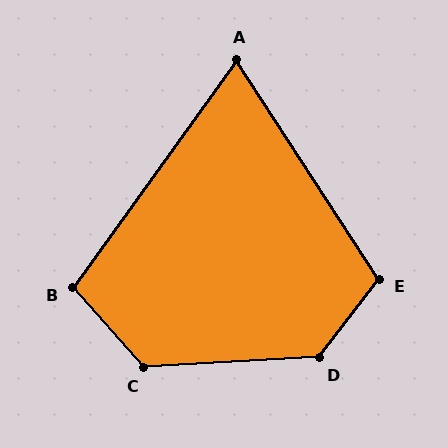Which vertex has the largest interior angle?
D, at approximately 130 degrees.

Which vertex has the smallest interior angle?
A, at approximately 69 degrees.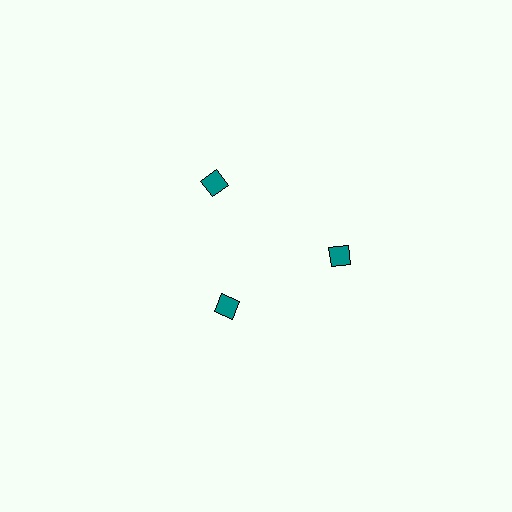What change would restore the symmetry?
The symmetry would be restored by moving it outward, back onto the ring so that all 3 diamonds sit at equal angles and equal distance from the center.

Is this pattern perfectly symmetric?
No. The 3 teal diamonds are arranged in a ring, but one element near the 7 o'clock position is pulled inward toward the center, breaking the 3-fold rotational symmetry.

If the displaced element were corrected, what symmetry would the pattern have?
It would have 3-fold rotational symmetry — the pattern would map onto itself every 120 degrees.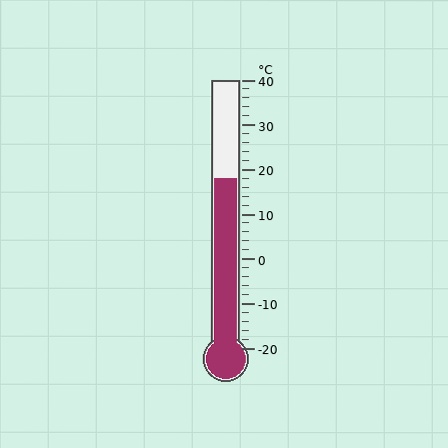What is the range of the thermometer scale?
The thermometer scale ranges from -20°C to 40°C.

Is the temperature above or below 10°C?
The temperature is above 10°C.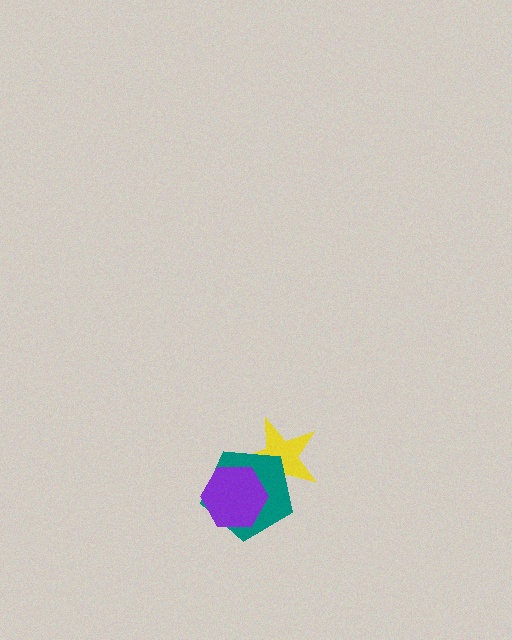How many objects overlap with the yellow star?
2 objects overlap with the yellow star.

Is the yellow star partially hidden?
Yes, it is partially covered by another shape.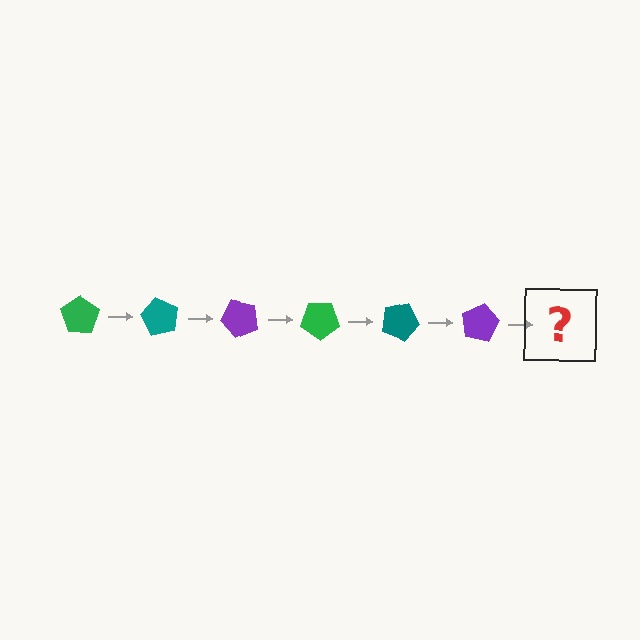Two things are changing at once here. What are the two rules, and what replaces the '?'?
The two rules are that it rotates 60 degrees each step and the color cycles through green, teal, and purple. The '?' should be a green pentagon, rotated 360 degrees from the start.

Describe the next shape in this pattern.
It should be a green pentagon, rotated 360 degrees from the start.